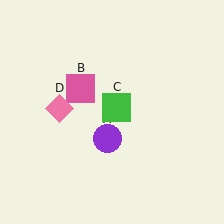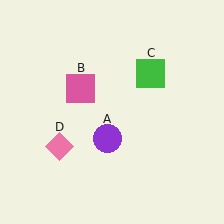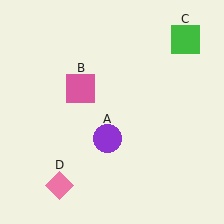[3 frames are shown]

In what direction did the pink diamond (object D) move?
The pink diamond (object D) moved down.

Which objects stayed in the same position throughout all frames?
Purple circle (object A) and pink square (object B) remained stationary.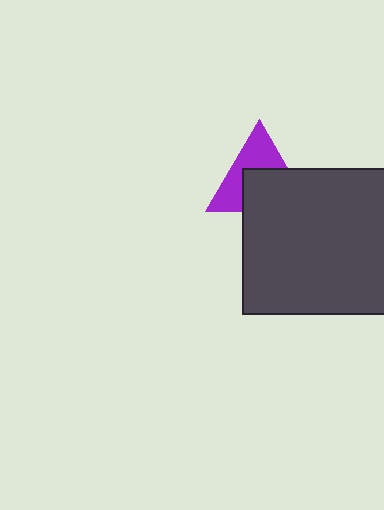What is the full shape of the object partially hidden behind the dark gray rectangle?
The partially hidden object is a purple triangle.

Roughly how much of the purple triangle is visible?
About half of it is visible (roughly 48%).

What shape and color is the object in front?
The object in front is a dark gray rectangle.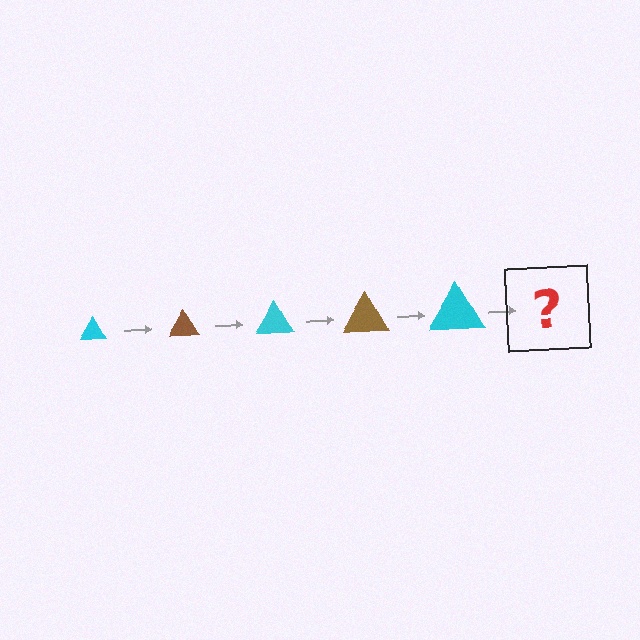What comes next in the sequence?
The next element should be a brown triangle, larger than the previous one.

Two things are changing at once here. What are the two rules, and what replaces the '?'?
The two rules are that the triangle grows larger each step and the color cycles through cyan and brown. The '?' should be a brown triangle, larger than the previous one.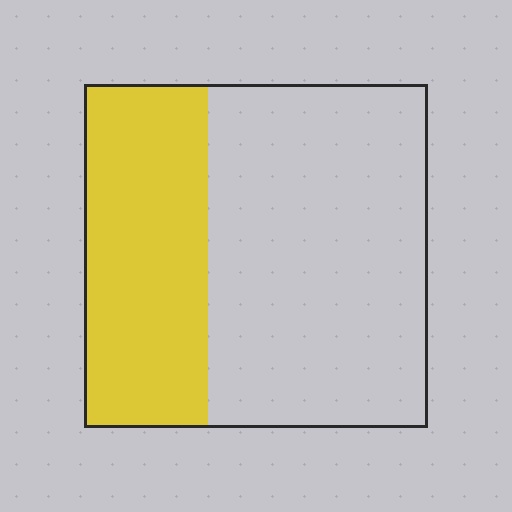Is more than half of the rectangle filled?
No.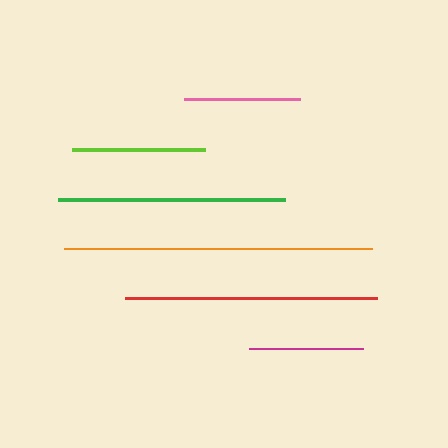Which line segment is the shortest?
The magenta line is the shortest at approximately 113 pixels.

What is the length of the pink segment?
The pink segment is approximately 116 pixels long.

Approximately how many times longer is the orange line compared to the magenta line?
The orange line is approximately 2.7 times the length of the magenta line.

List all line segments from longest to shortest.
From longest to shortest: orange, red, green, lime, pink, magenta.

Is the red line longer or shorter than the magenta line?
The red line is longer than the magenta line.